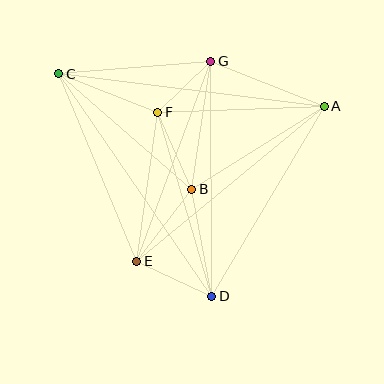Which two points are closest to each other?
Points F and G are closest to each other.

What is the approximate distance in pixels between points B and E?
The distance between B and E is approximately 91 pixels.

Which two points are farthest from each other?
Points C and D are farthest from each other.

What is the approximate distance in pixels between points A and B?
The distance between A and B is approximately 157 pixels.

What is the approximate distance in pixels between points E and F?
The distance between E and F is approximately 150 pixels.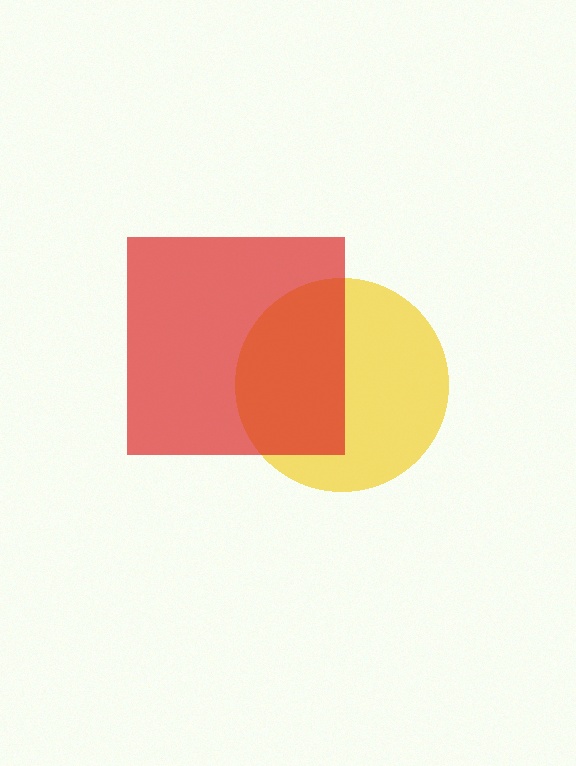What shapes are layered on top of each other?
The layered shapes are: a yellow circle, a red square.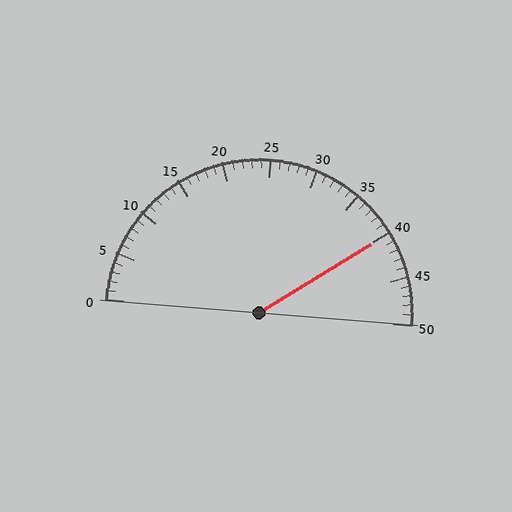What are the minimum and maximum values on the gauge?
The gauge ranges from 0 to 50.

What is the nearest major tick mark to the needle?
The nearest major tick mark is 40.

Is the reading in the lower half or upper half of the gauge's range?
The reading is in the upper half of the range (0 to 50).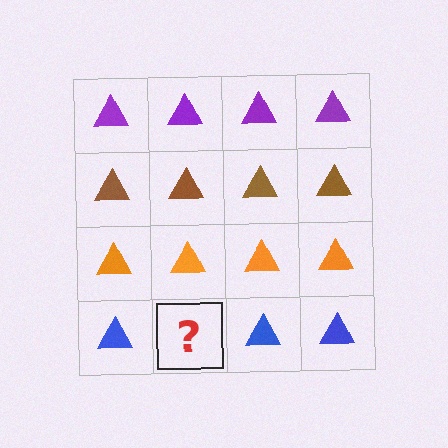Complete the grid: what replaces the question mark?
The question mark should be replaced with a blue triangle.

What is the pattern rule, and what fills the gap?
The rule is that each row has a consistent color. The gap should be filled with a blue triangle.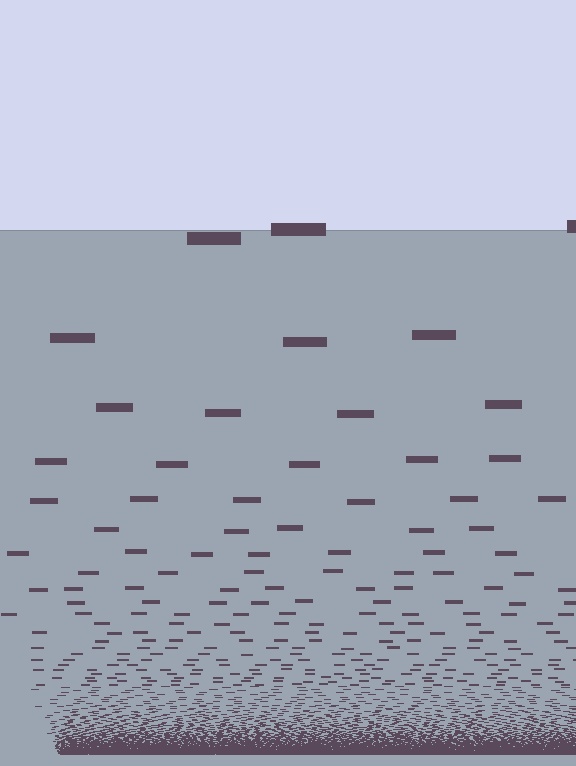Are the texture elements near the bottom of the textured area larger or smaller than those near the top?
Smaller. The gradient is inverted — elements near the bottom are smaller and denser.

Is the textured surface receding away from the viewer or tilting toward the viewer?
The surface appears to tilt toward the viewer. Texture elements get larger and sparser toward the top.